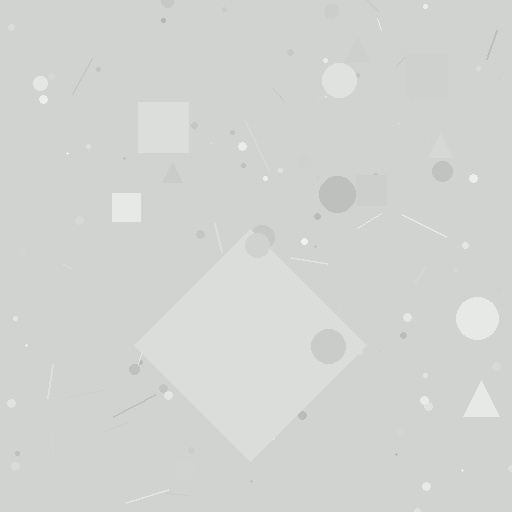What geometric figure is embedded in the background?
A diamond is embedded in the background.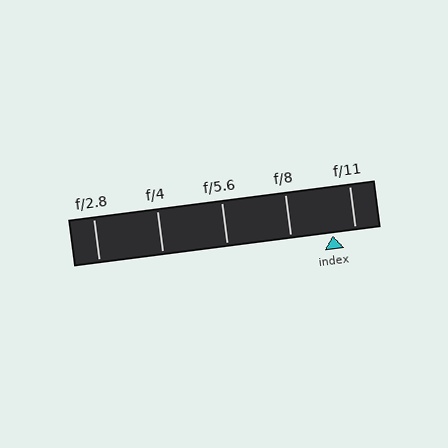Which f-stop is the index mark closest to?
The index mark is closest to f/11.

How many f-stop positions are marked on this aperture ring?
There are 5 f-stop positions marked.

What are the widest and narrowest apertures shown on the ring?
The widest aperture shown is f/2.8 and the narrowest is f/11.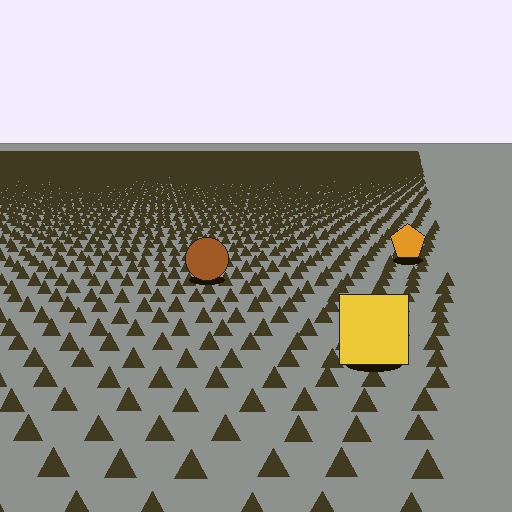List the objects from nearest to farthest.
From nearest to farthest: the yellow square, the brown circle, the orange pentagon.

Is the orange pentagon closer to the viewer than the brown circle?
No. The brown circle is closer — you can tell from the texture gradient: the ground texture is coarser near it.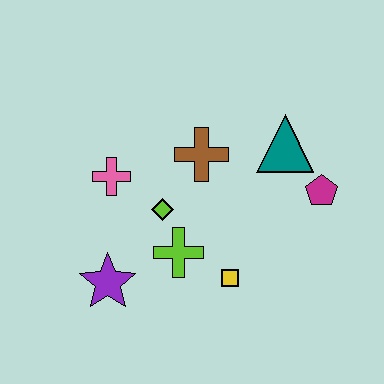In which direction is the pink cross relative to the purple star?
The pink cross is above the purple star.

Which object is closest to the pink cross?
The lime diamond is closest to the pink cross.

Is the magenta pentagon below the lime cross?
No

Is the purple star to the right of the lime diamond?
No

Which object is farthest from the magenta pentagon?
The purple star is farthest from the magenta pentagon.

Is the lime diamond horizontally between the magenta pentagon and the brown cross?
No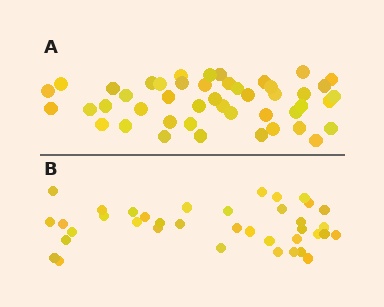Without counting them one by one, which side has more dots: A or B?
Region A (the top region) has more dots.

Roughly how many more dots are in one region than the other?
Region A has roughly 8 or so more dots than region B.